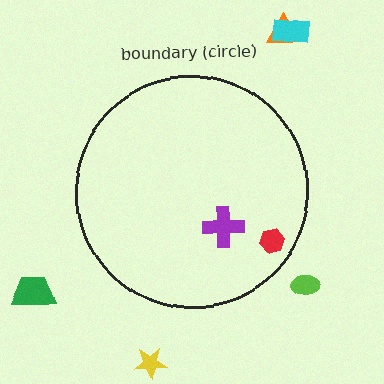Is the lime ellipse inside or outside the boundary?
Outside.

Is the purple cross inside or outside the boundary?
Inside.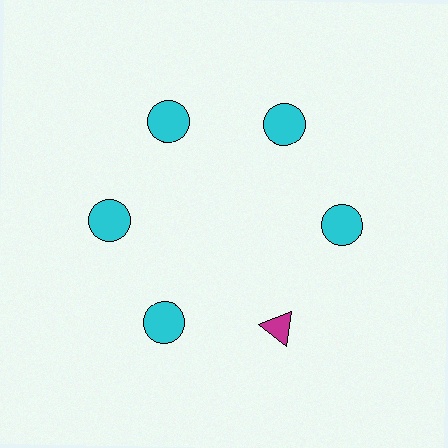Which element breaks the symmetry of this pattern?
The magenta triangle at roughly the 5 o'clock position breaks the symmetry. All other shapes are cyan circles.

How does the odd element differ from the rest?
It differs in both color (magenta instead of cyan) and shape (triangle instead of circle).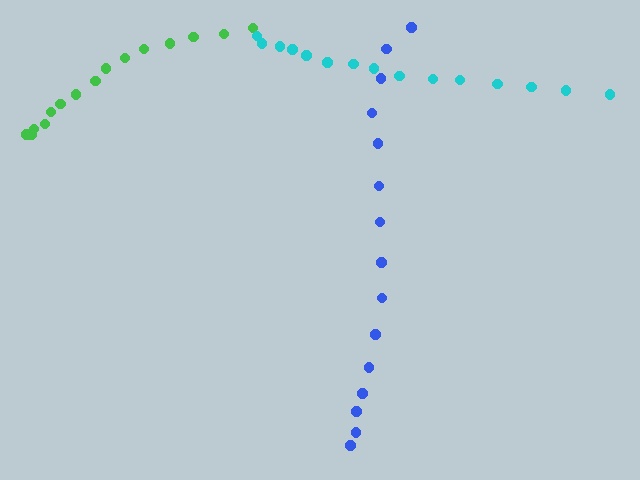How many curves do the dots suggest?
There are 3 distinct paths.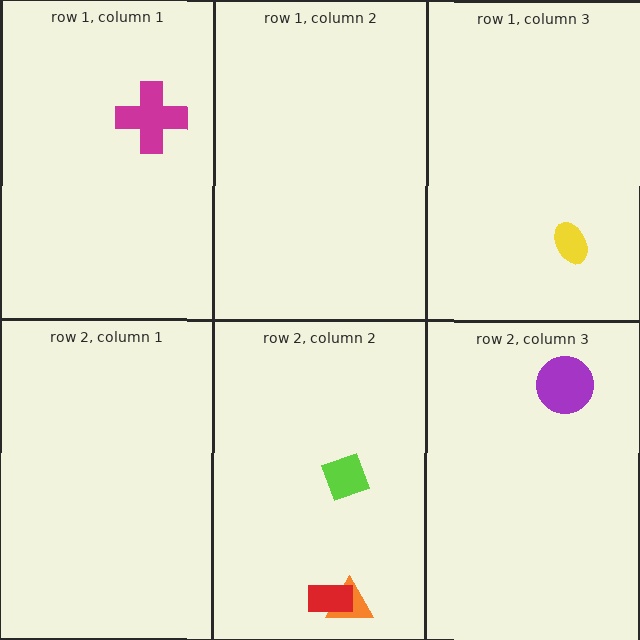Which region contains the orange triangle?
The row 2, column 2 region.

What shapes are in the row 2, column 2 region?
The lime diamond, the orange triangle, the red rectangle.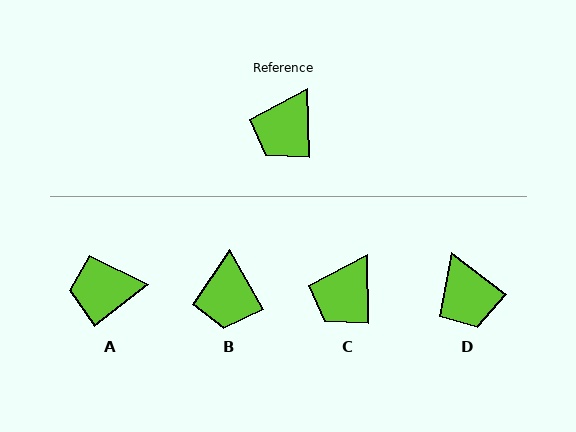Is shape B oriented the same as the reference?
No, it is off by about 29 degrees.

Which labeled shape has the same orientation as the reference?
C.